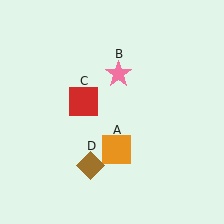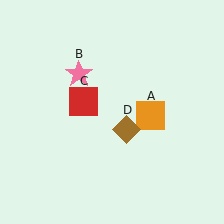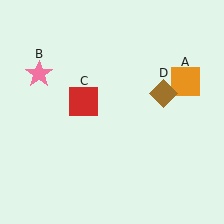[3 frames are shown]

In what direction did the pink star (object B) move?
The pink star (object B) moved left.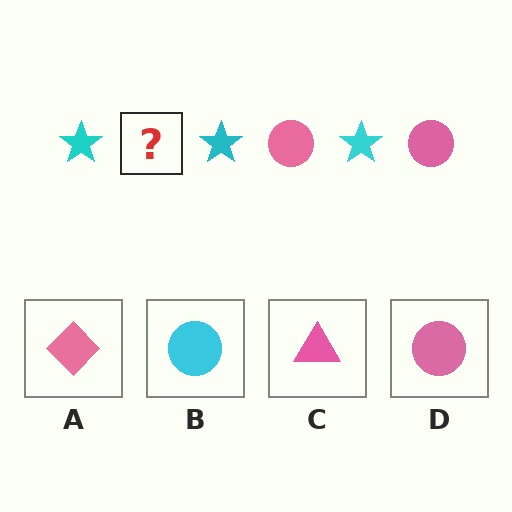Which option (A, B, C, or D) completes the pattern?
D.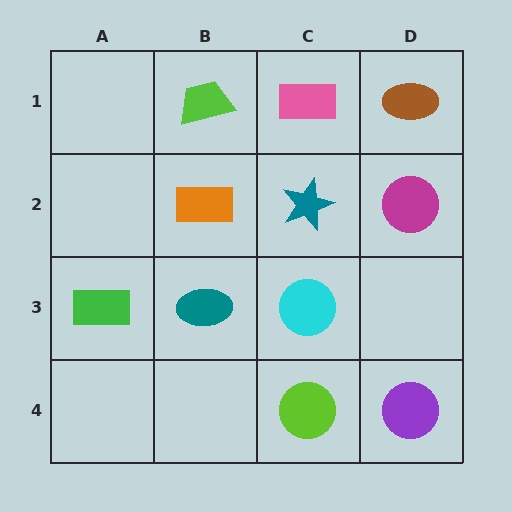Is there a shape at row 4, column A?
No, that cell is empty.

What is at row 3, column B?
A teal ellipse.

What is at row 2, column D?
A magenta circle.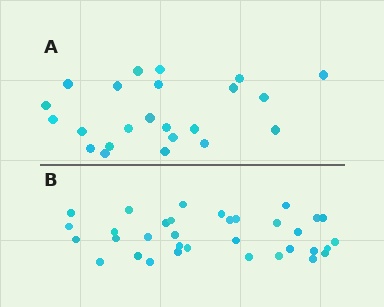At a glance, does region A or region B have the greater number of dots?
Region B (the bottom region) has more dots.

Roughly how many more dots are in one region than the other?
Region B has roughly 12 or so more dots than region A.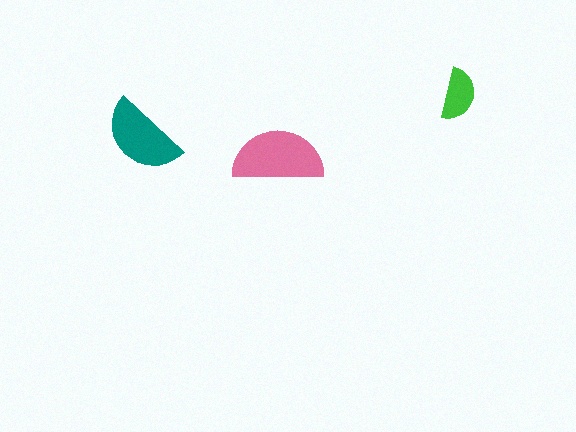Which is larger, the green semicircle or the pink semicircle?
The pink one.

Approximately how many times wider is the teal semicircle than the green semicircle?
About 1.5 times wider.